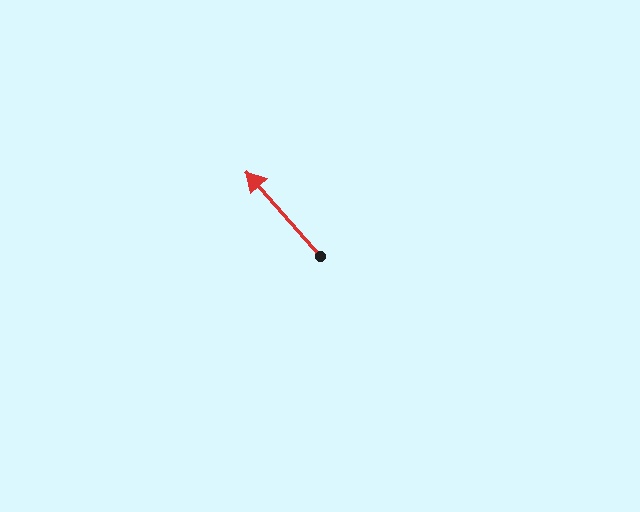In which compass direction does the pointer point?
Northwest.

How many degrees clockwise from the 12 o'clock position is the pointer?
Approximately 319 degrees.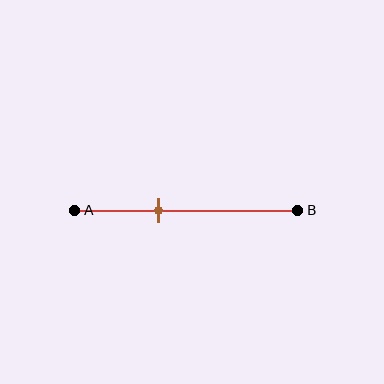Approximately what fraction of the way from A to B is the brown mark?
The brown mark is approximately 40% of the way from A to B.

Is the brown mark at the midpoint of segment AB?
No, the mark is at about 40% from A, not at the 50% midpoint.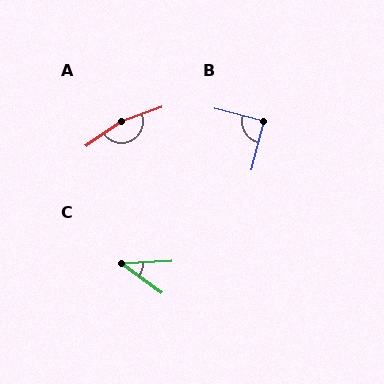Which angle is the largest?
A, at approximately 164 degrees.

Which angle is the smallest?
C, at approximately 38 degrees.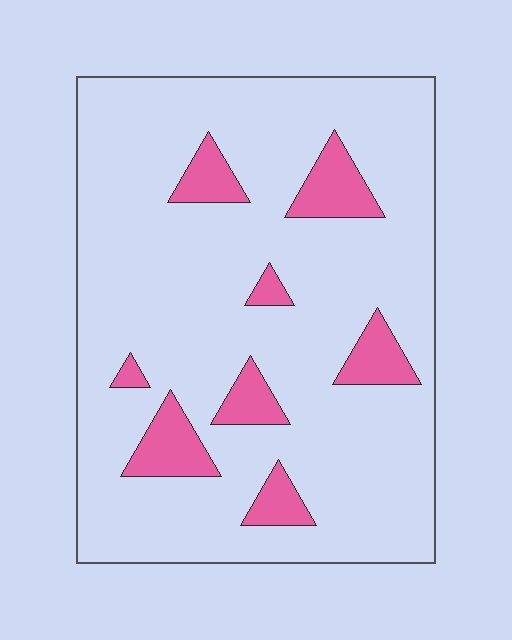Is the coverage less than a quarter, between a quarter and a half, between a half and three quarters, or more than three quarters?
Less than a quarter.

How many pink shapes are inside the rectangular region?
8.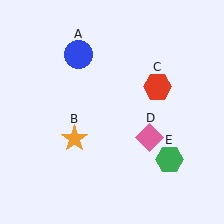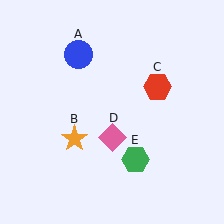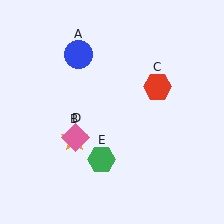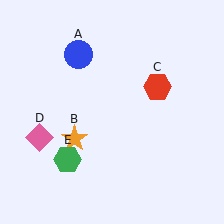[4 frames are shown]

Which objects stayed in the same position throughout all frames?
Blue circle (object A) and orange star (object B) and red hexagon (object C) remained stationary.